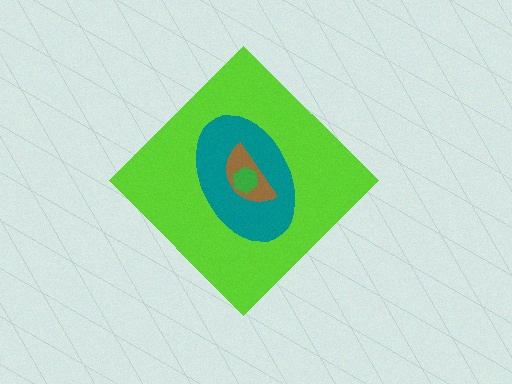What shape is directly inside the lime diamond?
The teal ellipse.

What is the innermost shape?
The green hexagon.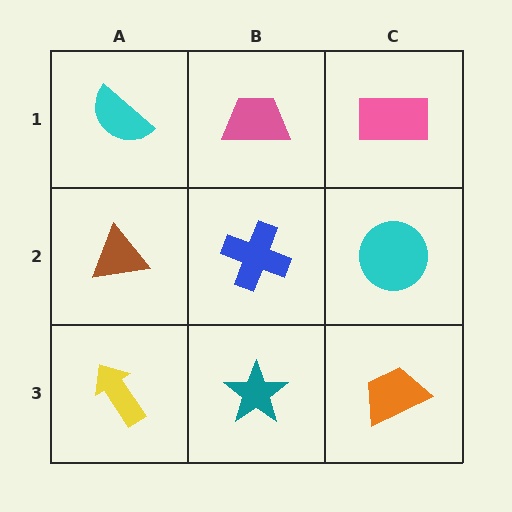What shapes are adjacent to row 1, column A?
A brown triangle (row 2, column A), a pink trapezoid (row 1, column B).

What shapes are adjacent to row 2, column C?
A pink rectangle (row 1, column C), an orange trapezoid (row 3, column C), a blue cross (row 2, column B).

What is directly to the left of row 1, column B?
A cyan semicircle.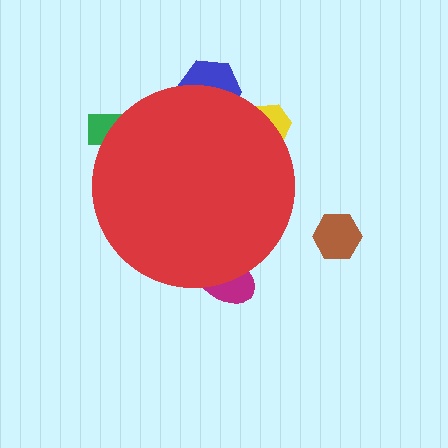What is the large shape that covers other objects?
A red circle.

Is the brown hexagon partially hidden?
No, the brown hexagon is fully visible.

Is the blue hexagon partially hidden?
Yes, the blue hexagon is partially hidden behind the red circle.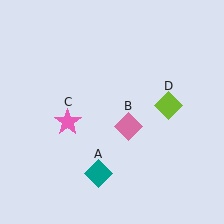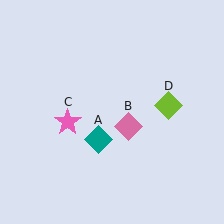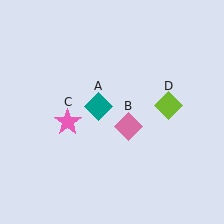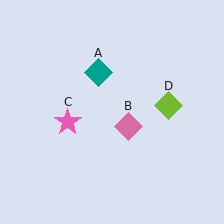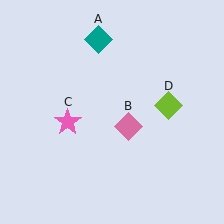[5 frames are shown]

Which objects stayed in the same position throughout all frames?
Pink diamond (object B) and pink star (object C) and lime diamond (object D) remained stationary.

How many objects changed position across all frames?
1 object changed position: teal diamond (object A).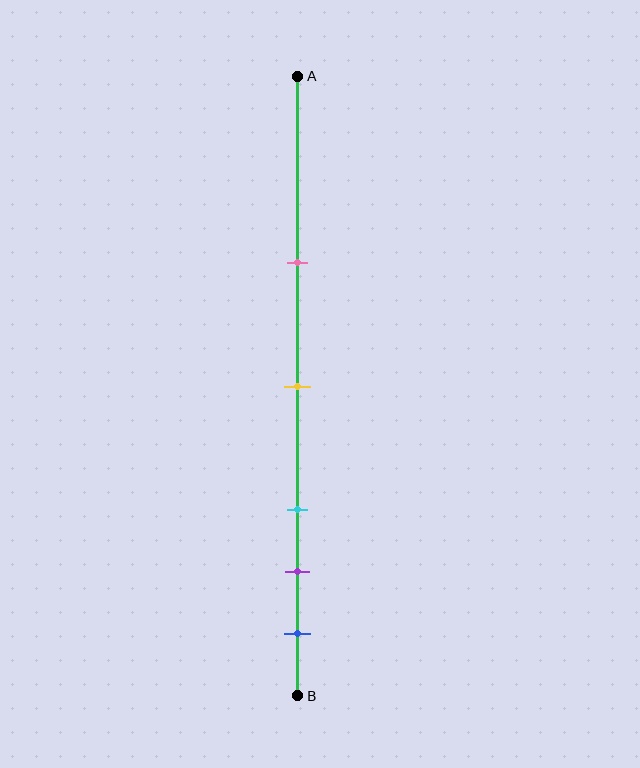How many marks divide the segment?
There are 5 marks dividing the segment.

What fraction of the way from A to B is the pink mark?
The pink mark is approximately 30% (0.3) of the way from A to B.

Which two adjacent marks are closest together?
The purple and blue marks are the closest adjacent pair.